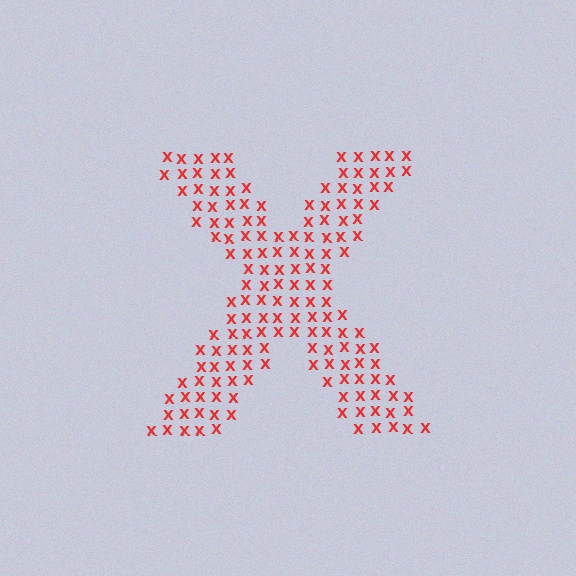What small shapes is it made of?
It is made of small letter X's.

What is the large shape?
The large shape is the letter X.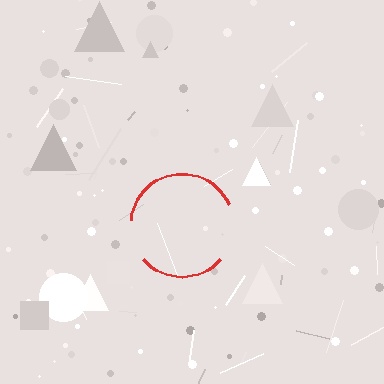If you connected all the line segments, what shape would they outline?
They would outline a circle.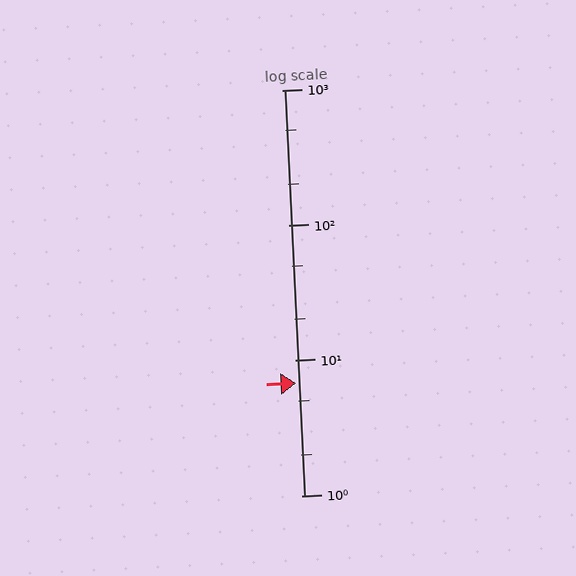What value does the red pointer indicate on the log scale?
The pointer indicates approximately 6.8.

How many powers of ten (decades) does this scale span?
The scale spans 3 decades, from 1 to 1000.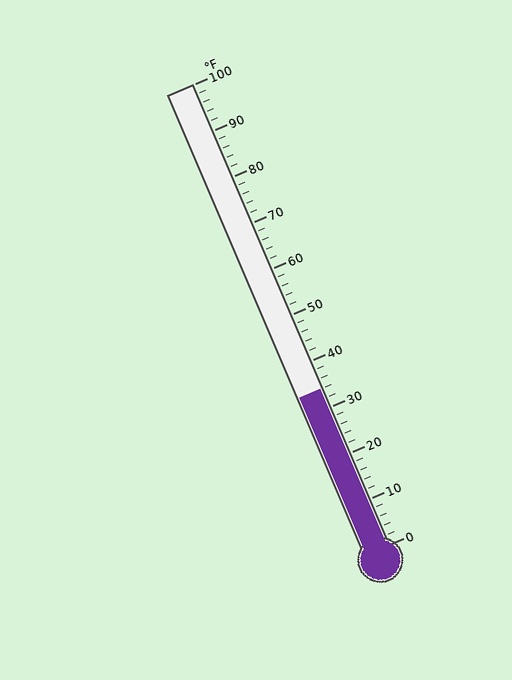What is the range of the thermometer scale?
The thermometer scale ranges from 0°F to 100°F.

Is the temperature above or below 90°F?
The temperature is below 90°F.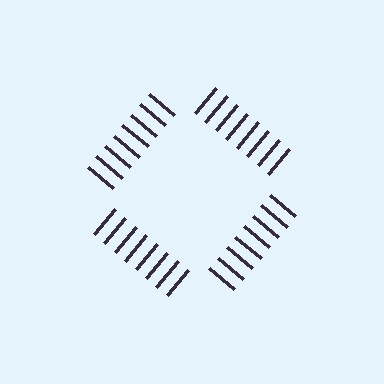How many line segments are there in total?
32 — 8 along each of the 4 edges.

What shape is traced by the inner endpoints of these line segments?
An illusory square — the line segments terminate on its edges but no continuous stroke is drawn.